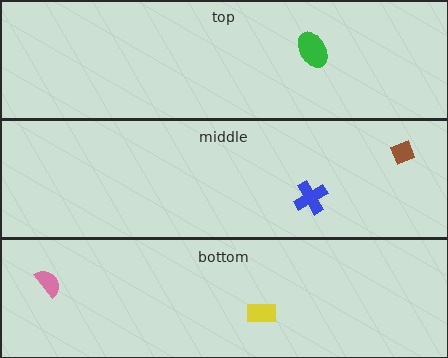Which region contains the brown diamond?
The middle region.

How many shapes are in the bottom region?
2.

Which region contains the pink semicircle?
The bottom region.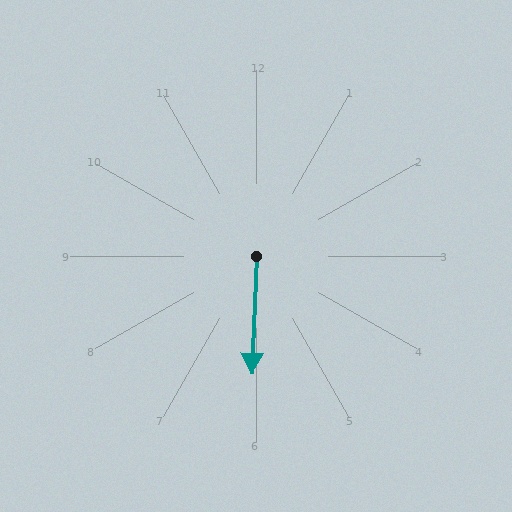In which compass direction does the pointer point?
South.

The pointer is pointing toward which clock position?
Roughly 6 o'clock.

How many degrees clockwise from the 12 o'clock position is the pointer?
Approximately 182 degrees.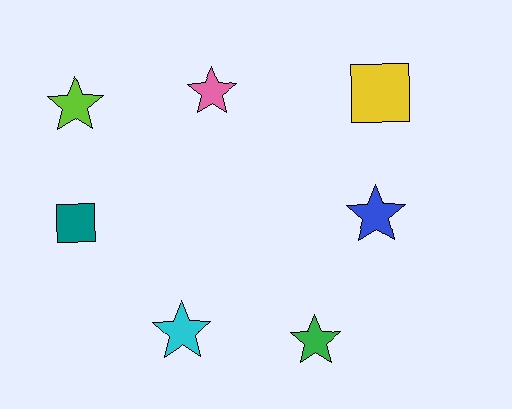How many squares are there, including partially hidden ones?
There are 2 squares.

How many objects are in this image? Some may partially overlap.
There are 7 objects.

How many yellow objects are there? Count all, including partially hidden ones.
There is 1 yellow object.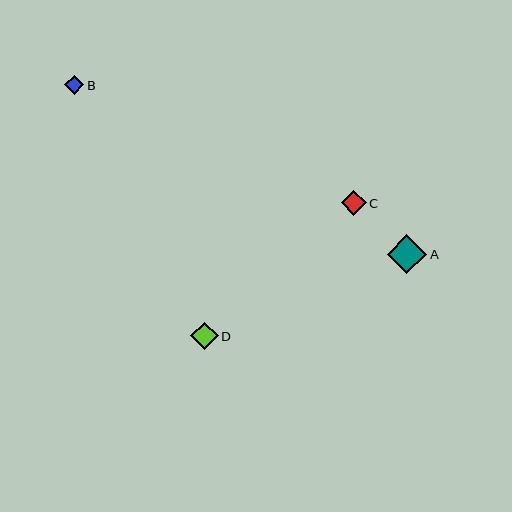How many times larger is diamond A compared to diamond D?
Diamond A is approximately 1.4 times the size of diamond D.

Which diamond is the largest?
Diamond A is the largest with a size of approximately 39 pixels.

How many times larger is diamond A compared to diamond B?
Diamond A is approximately 2.0 times the size of diamond B.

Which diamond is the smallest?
Diamond B is the smallest with a size of approximately 19 pixels.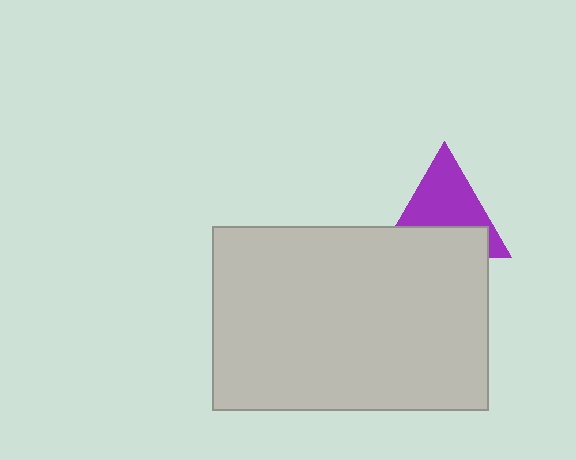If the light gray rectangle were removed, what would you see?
You would see the complete purple triangle.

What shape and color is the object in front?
The object in front is a light gray rectangle.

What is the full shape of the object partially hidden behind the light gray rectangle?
The partially hidden object is a purple triangle.